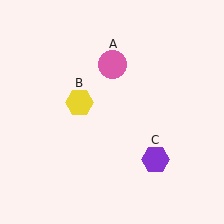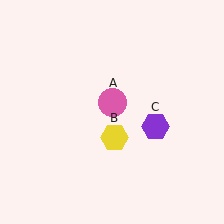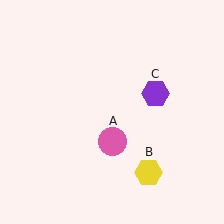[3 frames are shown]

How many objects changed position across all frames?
3 objects changed position: pink circle (object A), yellow hexagon (object B), purple hexagon (object C).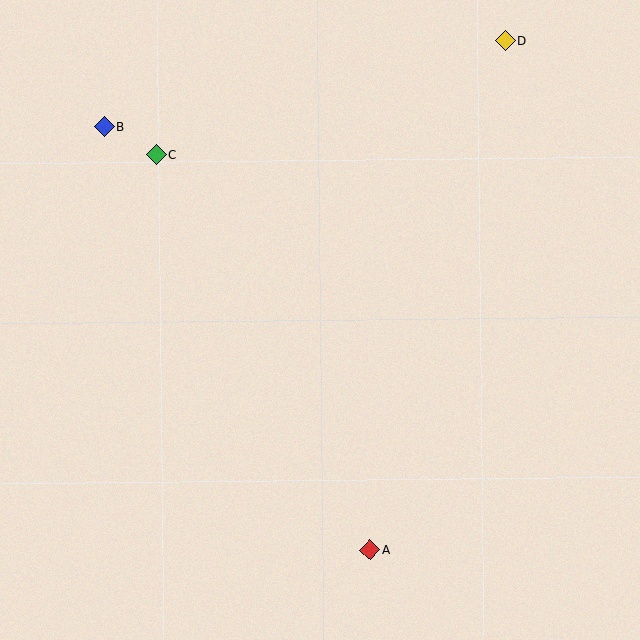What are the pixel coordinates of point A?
Point A is at (370, 550).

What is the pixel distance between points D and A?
The distance between D and A is 527 pixels.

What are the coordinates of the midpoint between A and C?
The midpoint between A and C is at (263, 352).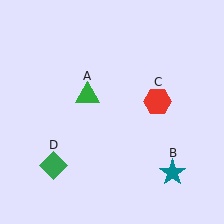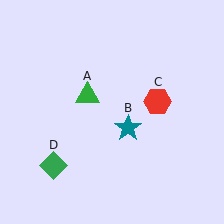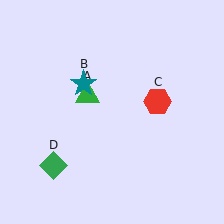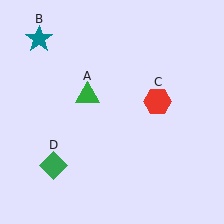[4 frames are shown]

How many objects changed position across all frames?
1 object changed position: teal star (object B).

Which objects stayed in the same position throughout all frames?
Green triangle (object A) and red hexagon (object C) and green diamond (object D) remained stationary.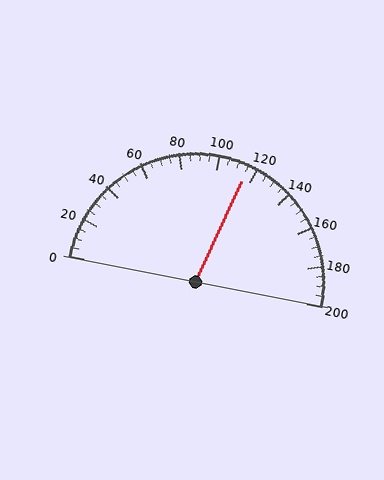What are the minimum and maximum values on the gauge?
The gauge ranges from 0 to 200.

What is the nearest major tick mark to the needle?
The nearest major tick mark is 120.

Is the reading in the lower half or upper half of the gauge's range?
The reading is in the upper half of the range (0 to 200).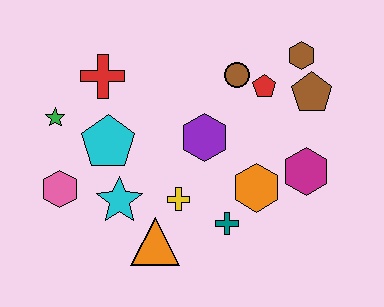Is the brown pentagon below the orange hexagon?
No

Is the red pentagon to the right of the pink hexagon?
Yes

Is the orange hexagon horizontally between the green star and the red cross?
No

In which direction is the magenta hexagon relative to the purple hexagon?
The magenta hexagon is to the right of the purple hexagon.